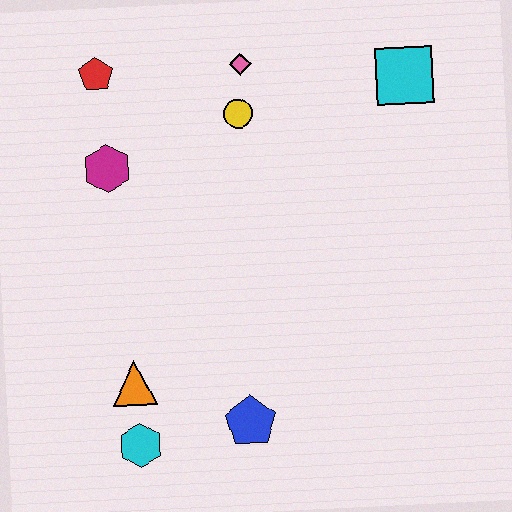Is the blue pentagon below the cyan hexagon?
No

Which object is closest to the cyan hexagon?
The orange triangle is closest to the cyan hexagon.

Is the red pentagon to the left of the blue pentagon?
Yes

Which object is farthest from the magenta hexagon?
The cyan square is farthest from the magenta hexagon.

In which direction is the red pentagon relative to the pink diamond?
The red pentagon is to the left of the pink diamond.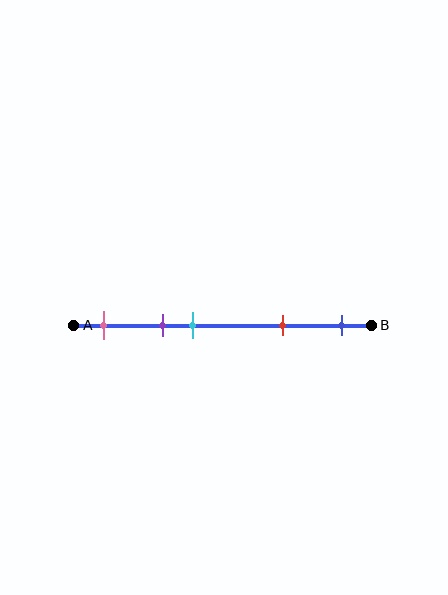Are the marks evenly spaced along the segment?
No, the marks are not evenly spaced.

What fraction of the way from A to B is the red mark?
The red mark is approximately 70% (0.7) of the way from A to B.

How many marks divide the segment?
There are 5 marks dividing the segment.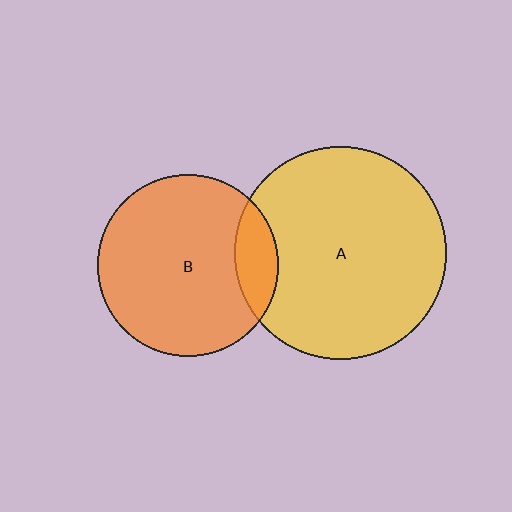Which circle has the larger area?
Circle A (yellow).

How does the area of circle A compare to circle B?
Approximately 1.4 times.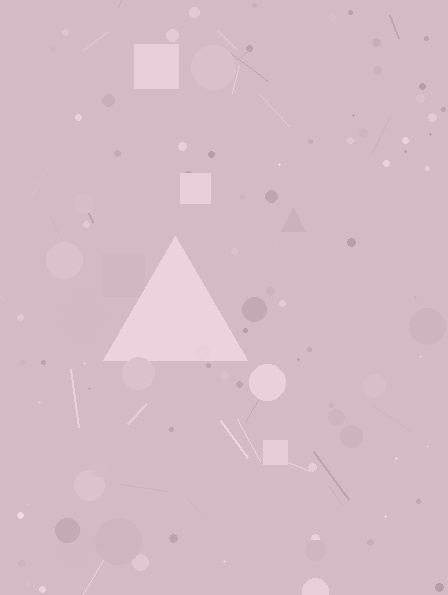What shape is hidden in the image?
A triangle is hidden in the image.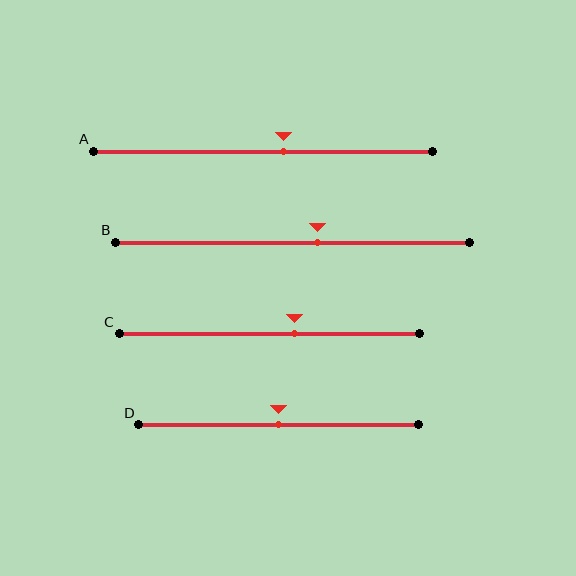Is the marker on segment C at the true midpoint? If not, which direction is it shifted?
No, the marker on segment C is shifted to the right by about 8% of the segment length.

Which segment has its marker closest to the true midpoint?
Segment D has its marker closest to the true midpoint.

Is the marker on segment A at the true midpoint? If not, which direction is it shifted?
No, the marker on segment A is shifted to the right by about 6% of the segment length.